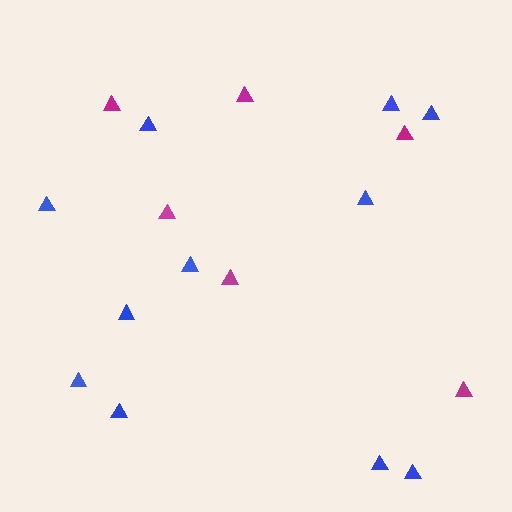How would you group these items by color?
There are 2 groups: one group of magenta triangles (6) and one group of blue triangles (11).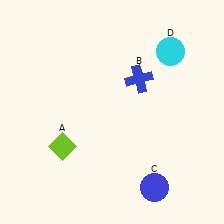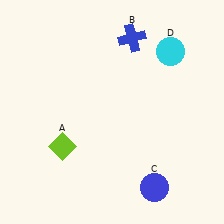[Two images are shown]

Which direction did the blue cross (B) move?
The blue cross (B) moved up.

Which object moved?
The blue cross (B) moved up.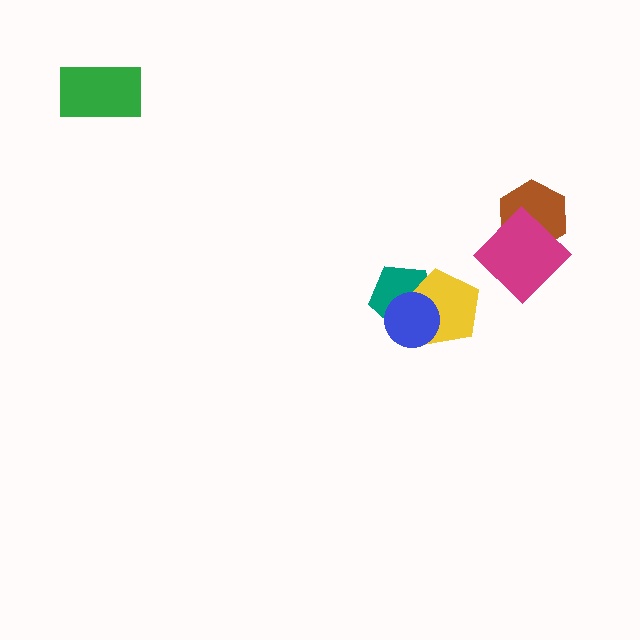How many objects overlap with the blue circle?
2 objects overlap with the blue circle.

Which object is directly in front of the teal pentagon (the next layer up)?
The yellow pentagon is directly in front of the teal pentagon.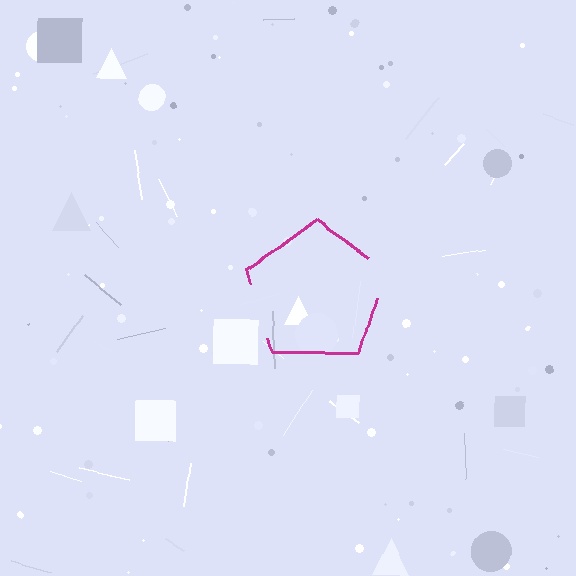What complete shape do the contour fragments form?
The contour fragments form a pentagon.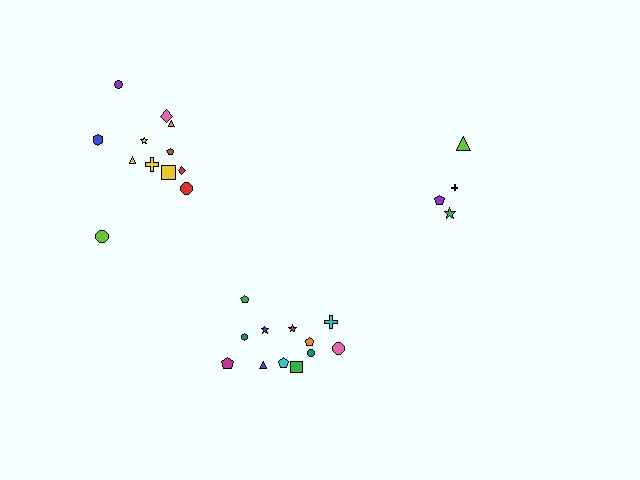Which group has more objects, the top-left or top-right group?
The top-left group.